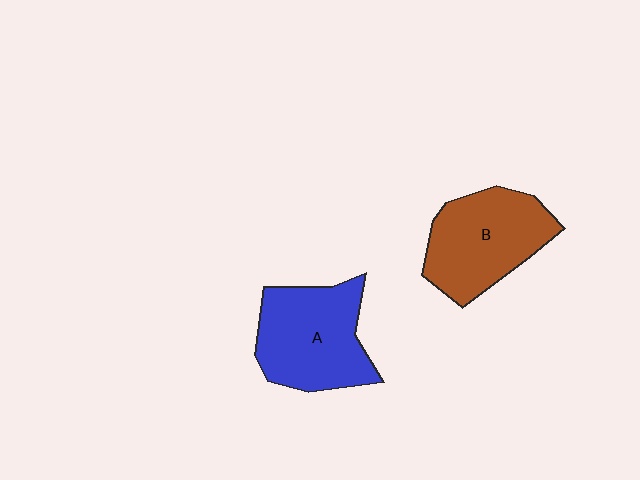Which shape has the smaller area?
Shape B (brown).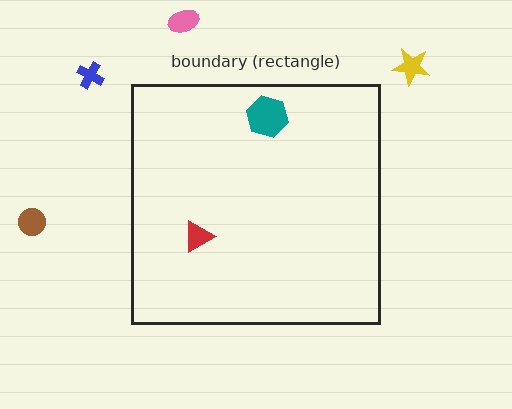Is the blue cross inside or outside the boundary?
Outside.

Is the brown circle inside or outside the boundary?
Outside.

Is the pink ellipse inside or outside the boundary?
Outside.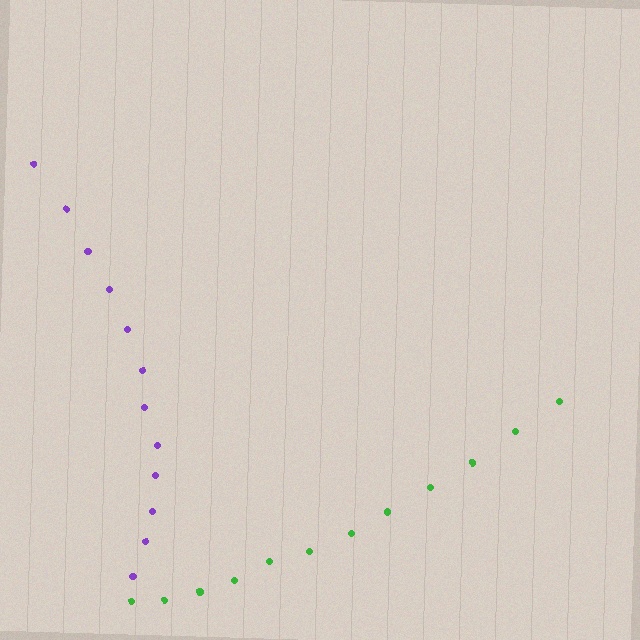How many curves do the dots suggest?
There are 2 distinct paths.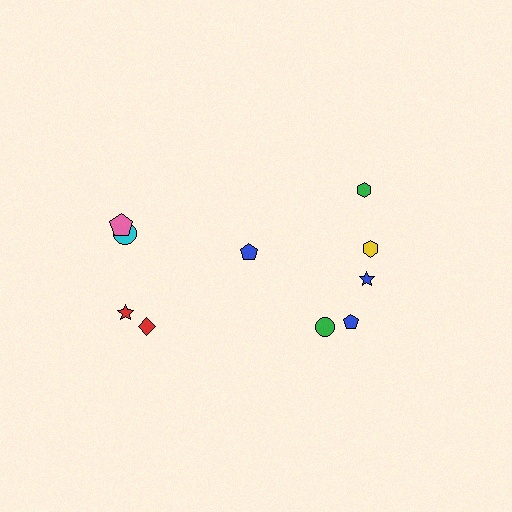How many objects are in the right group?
There are 6 objects.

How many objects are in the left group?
There are 4 objects.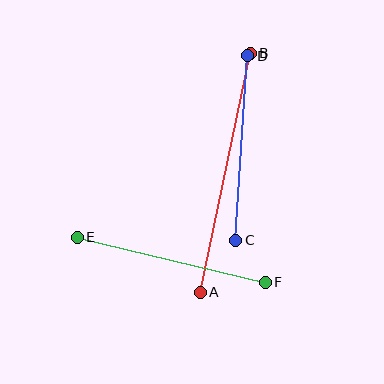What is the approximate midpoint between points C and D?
The midpoint is at approximately (242, 148) pixels.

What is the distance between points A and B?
The distance is approximately 244 pixels.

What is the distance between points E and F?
The distance is approximately 193 pixels.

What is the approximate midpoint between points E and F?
The midpoint is at approximately (171, 260) pixels.